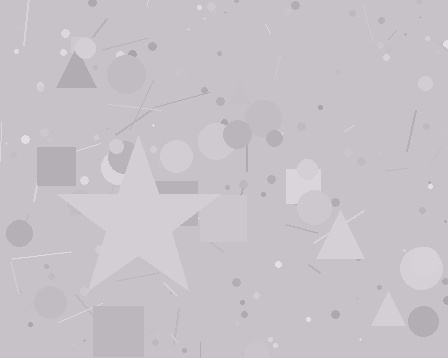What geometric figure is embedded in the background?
A star is embedded in the background.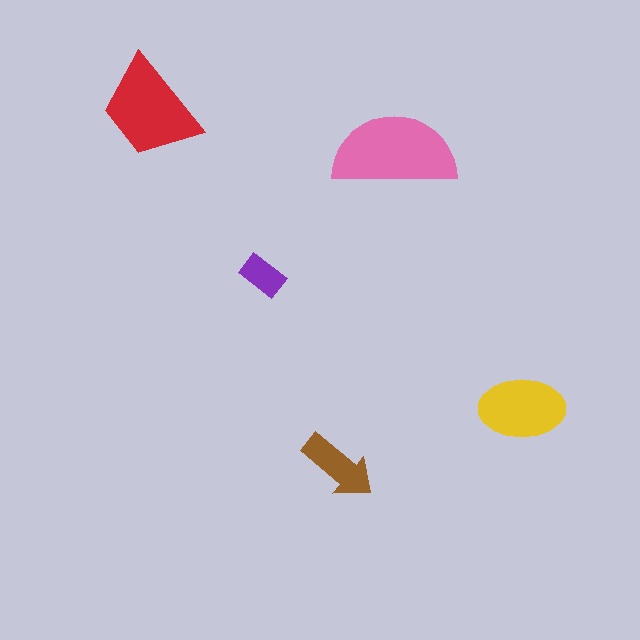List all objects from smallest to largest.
The purple rectangle, the brown arrow, the yellow ellipse, the red trapezoid, the pink semicircle.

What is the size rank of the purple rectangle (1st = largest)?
5th.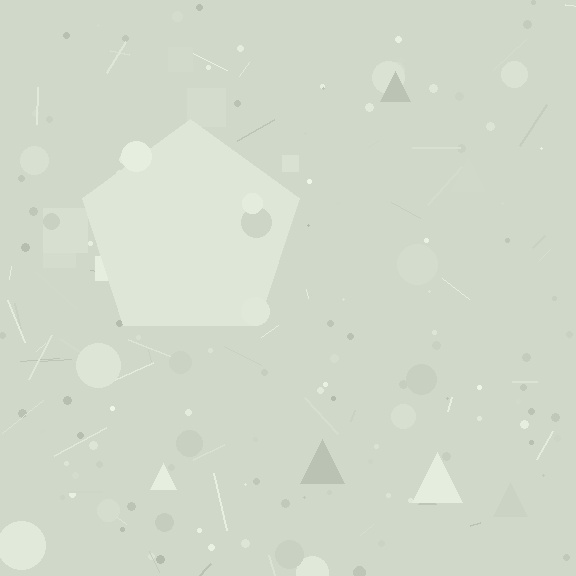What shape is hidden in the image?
A pentagon is hidden in the image.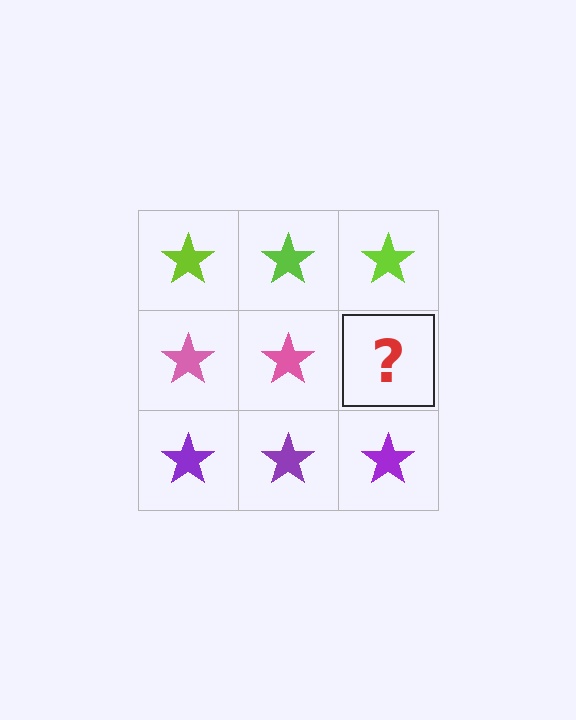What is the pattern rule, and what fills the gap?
The rule is that each row has a consistent color. The gap should be filled with a pink star.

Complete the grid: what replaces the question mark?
The question mark should be replaced with a pink star.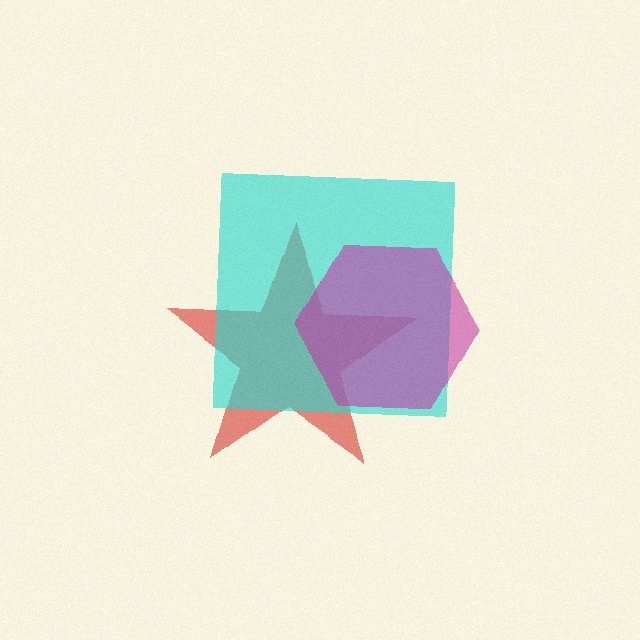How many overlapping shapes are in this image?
There are 3 overlapping shapes in the image.